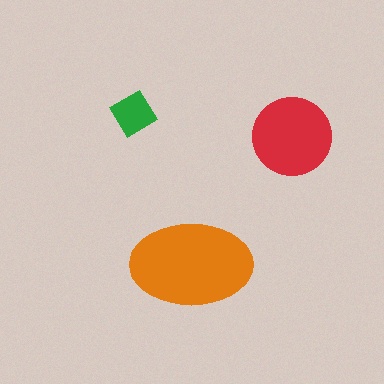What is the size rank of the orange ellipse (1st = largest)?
1st.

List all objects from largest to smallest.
The orange ellipse, the red circle, the green diamond.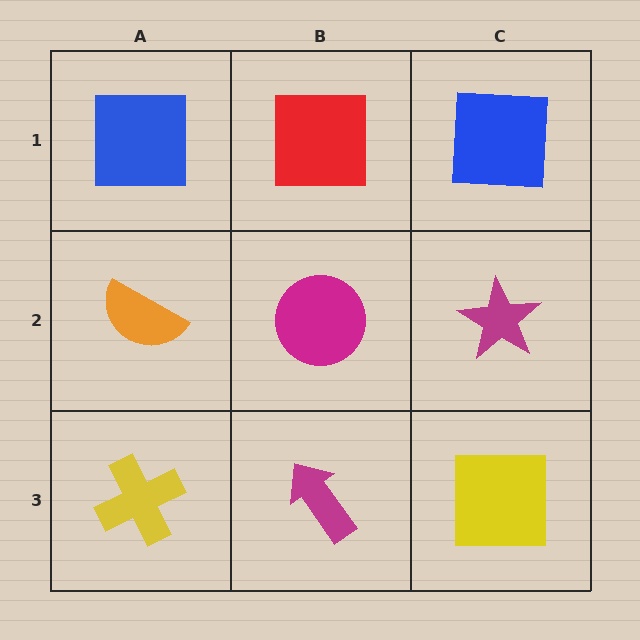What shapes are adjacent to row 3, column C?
A magenta star (row 2, column C), a magenta arrow (row 3, column B).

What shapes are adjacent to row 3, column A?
An orange semicircle (row 2, column A), a magenta arrow (row 3, column B).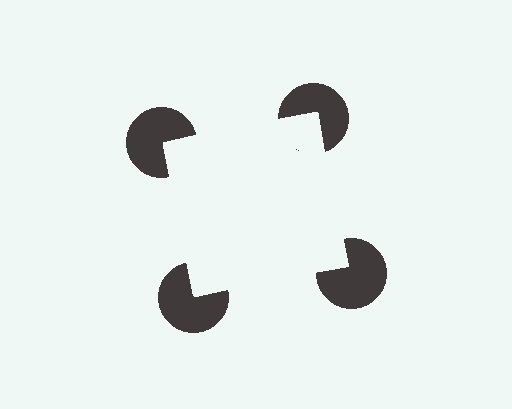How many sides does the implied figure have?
4 sides.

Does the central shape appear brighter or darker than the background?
It typically appears slightly brighter than the background, even though no actual brightness change is drawn.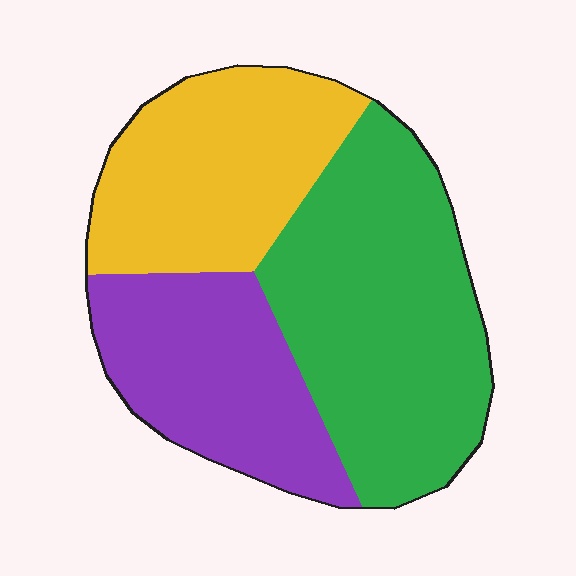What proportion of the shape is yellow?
Yellow takes up about one third (1/3) of the shape.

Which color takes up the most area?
Green, at roughly 45%.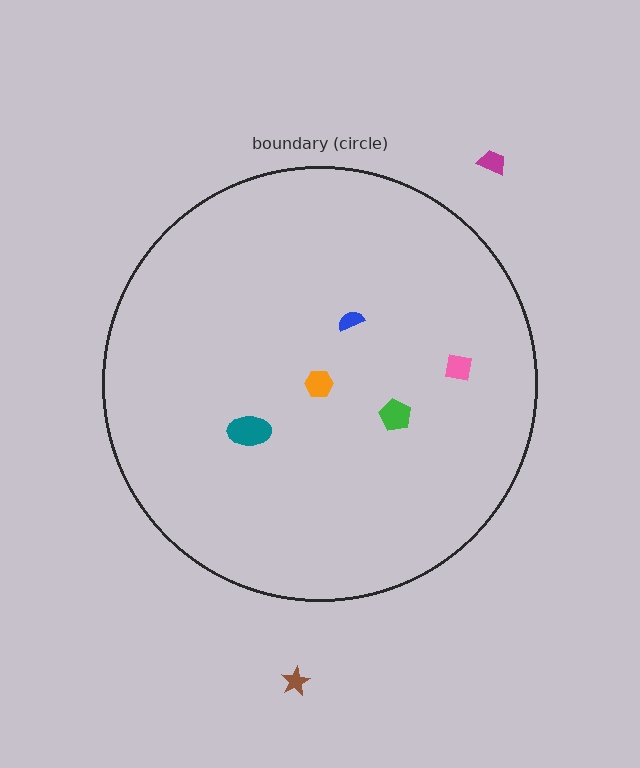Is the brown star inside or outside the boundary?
Outside.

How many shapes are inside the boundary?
5 inside, 2 outside.